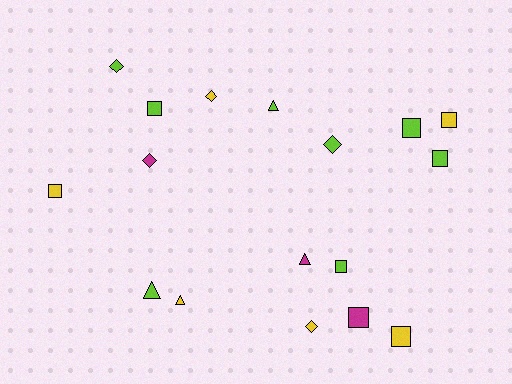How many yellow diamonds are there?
There are 2 yellow diamonds.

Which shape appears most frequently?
Square, with 8 objects.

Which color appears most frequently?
Lime, with 8 objects.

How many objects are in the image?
There are 17 objects.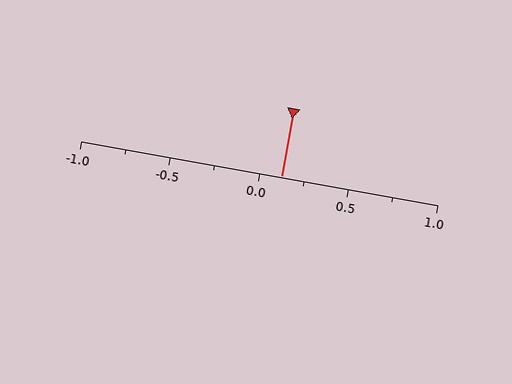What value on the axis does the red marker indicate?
The marker indicates approximately 0.12.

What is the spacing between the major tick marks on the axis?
The major ticks are spaced 0.5 apart.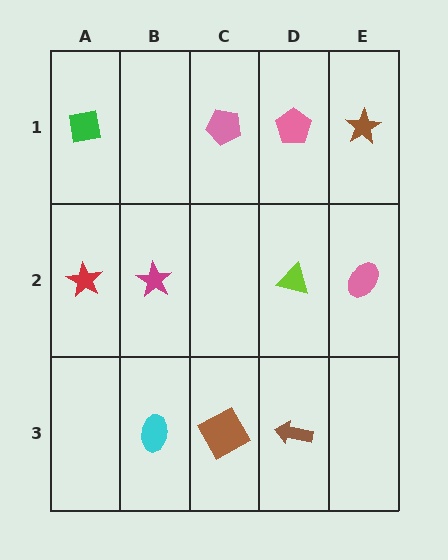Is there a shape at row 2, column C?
No, that cell is empty.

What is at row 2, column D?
A lime triangle.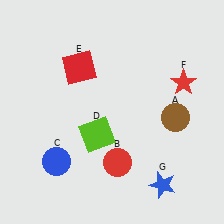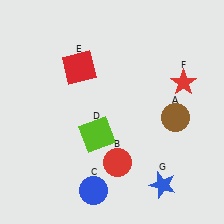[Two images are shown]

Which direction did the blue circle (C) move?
The blue circle (C) moved right.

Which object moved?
The blue circle (C) moved right.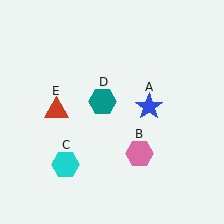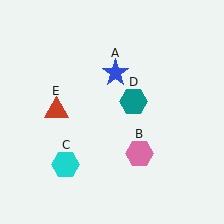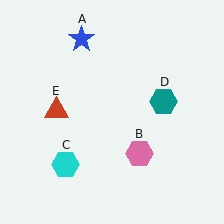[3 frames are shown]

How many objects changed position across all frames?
2 objects changed position: blue star (object A), teal hexagon (object D).